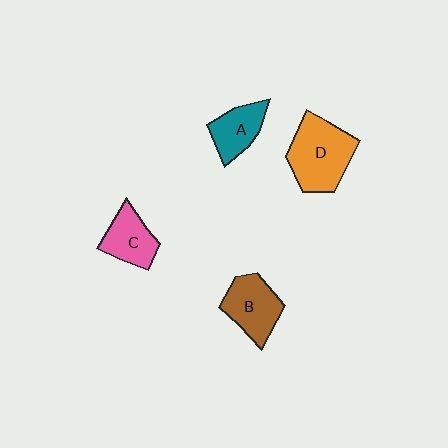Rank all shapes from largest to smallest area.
From largest to smallest: D (orange), B (brown), C (pink), A (teal).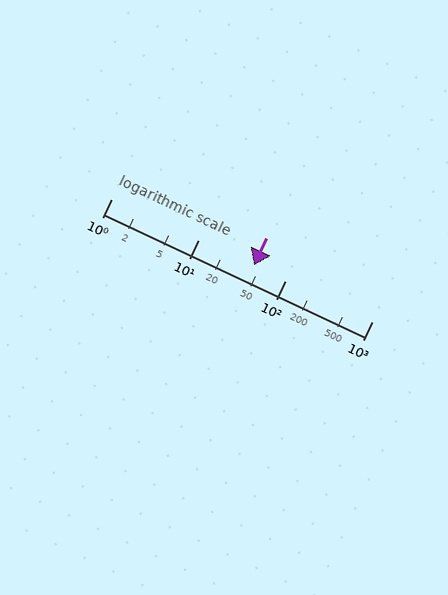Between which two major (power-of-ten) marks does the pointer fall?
The pointer is between 10 and 100.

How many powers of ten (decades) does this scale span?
The scale spans 3 decades, from 1 to 1000.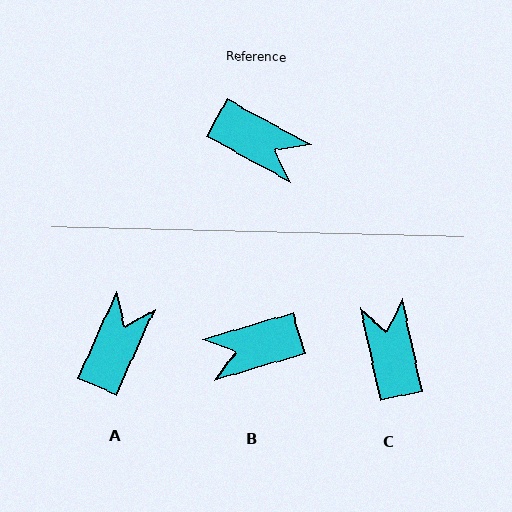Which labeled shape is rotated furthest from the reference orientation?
B, about 135 degrees away.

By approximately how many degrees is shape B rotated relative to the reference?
Approximately 135 degrees clockwise.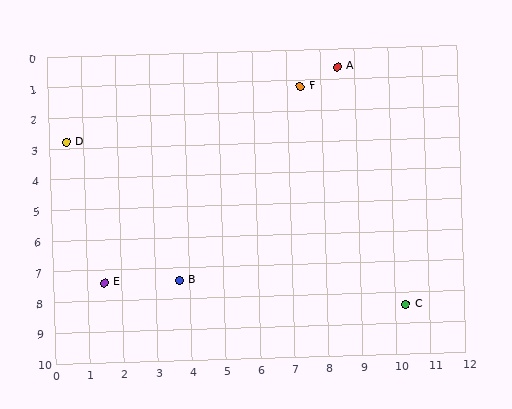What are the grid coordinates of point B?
Point B is at approximately (3.7, 7.4).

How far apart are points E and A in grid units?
Points E and A are about 9.8 grid units apart.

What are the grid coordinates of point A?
Point A is at approximately (8.5, 0.6).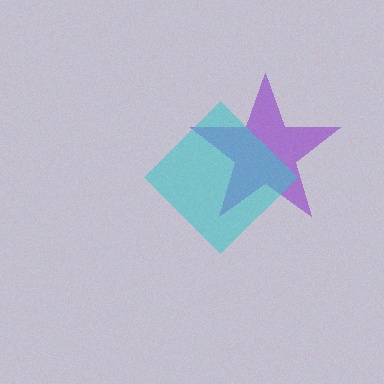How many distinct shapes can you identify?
There are 2 distinct shapes: a purple star, a cyan diamond.